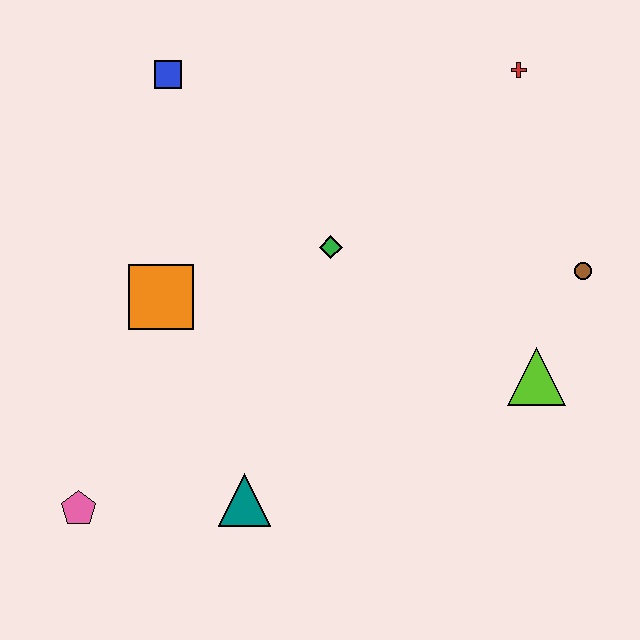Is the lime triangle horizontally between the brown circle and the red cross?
Yes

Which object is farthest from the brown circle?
The pink pentagon is farthest from the brown circle.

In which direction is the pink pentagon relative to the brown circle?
The pink pentagon is to the left of the brown circle.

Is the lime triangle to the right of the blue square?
Yes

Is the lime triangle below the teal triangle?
No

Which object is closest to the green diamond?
The orange square is closest to the green diamond.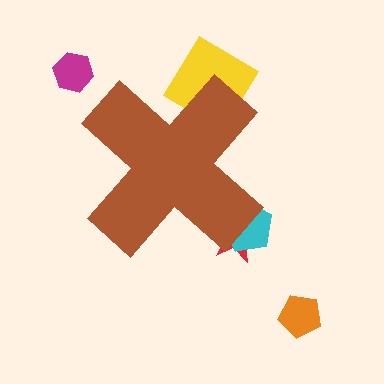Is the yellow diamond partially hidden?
Yes, the yellow diamond is partially hidden behind the brown cross.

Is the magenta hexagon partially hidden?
No, the magenta hexagon is fully visible.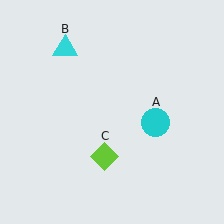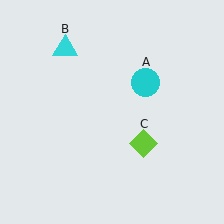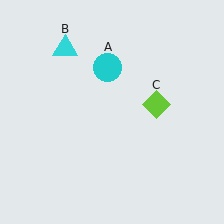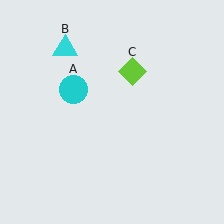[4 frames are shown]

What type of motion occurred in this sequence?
The cyan circle (object A), lime diamond (object C) rotated counterclockwise around the center of the scene.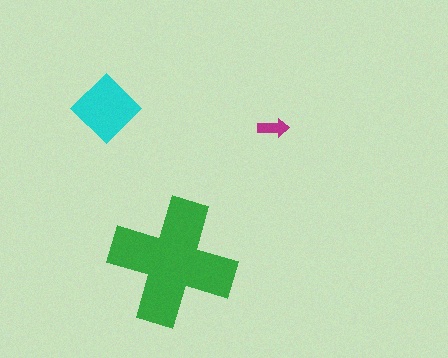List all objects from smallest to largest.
The magenta arrow, the cyan diamond, the green cross.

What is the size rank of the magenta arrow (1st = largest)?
3rd.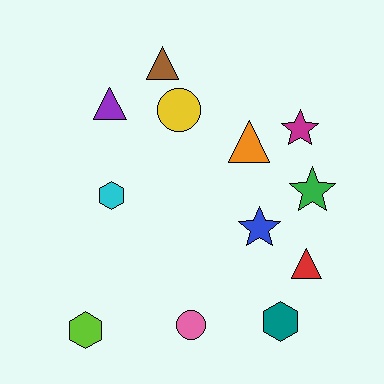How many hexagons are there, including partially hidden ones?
There are 3 hexagons.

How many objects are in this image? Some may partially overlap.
There are 12 objects.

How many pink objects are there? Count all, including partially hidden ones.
There is 1 pink object.